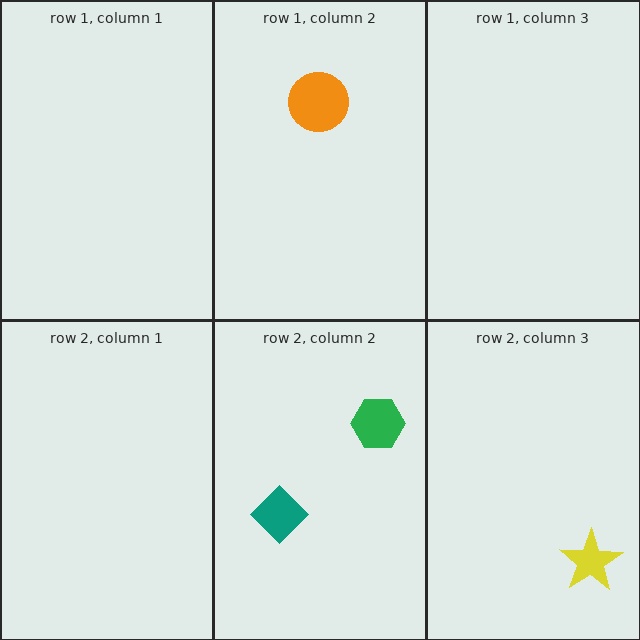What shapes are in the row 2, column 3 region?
The yellow star.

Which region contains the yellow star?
The row 2, column 3 region.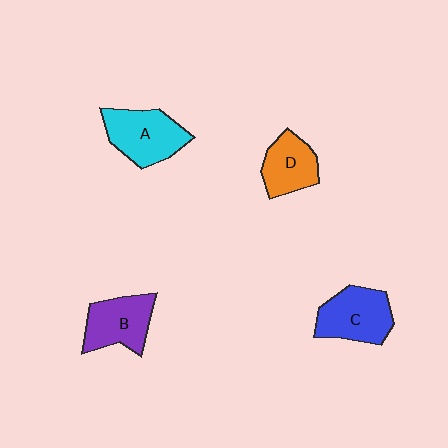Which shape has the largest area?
Shape A (cyan).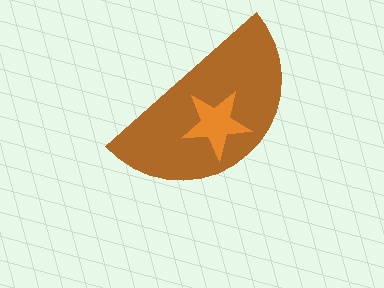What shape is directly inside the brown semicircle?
The orange star.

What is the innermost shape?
The orange star.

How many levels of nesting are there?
2.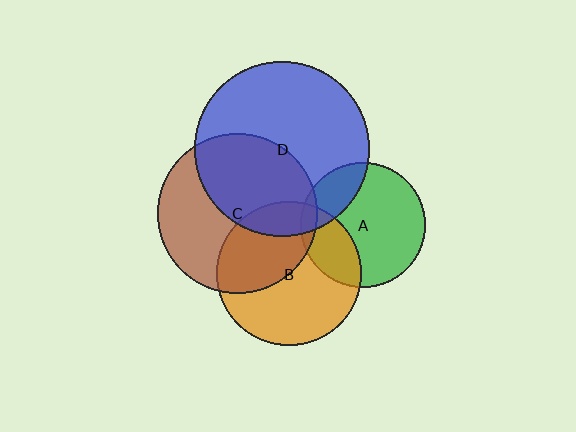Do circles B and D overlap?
Yes.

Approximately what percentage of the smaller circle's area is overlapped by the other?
Approximately 15%.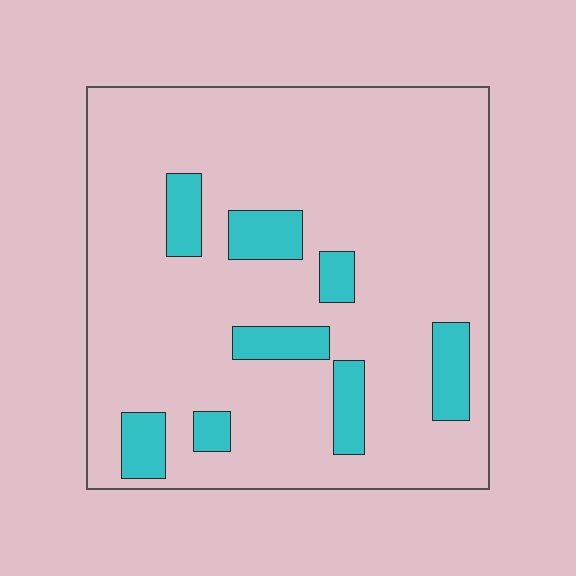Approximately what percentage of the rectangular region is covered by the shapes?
Approximately 15%.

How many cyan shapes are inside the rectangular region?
8.